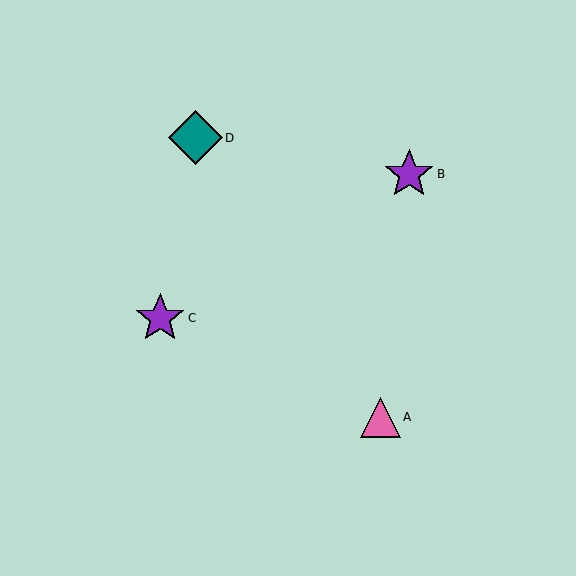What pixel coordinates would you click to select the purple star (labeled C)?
Click at (160, 318) to select the purple star C.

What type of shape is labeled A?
Shape A is a pink triangle.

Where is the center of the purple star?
The center of the purple star is at (160, 318).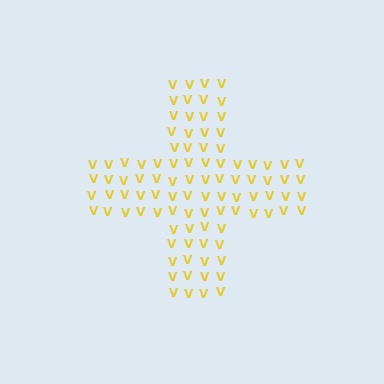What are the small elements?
The small elements are letter V's.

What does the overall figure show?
The overall figure shows a cross.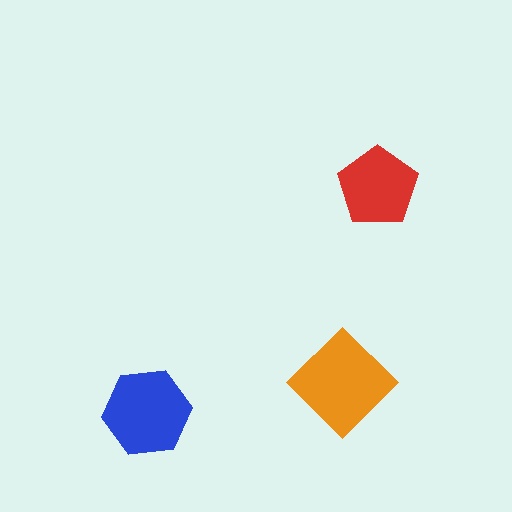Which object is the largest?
The orange diamond.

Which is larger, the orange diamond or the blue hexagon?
The orange diamond.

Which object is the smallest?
The red pentagon.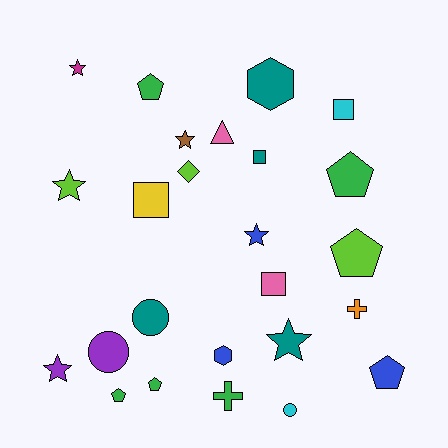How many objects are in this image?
There are 25 objects.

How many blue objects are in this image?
There are 3 blue objects.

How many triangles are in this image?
There is 1 triangle.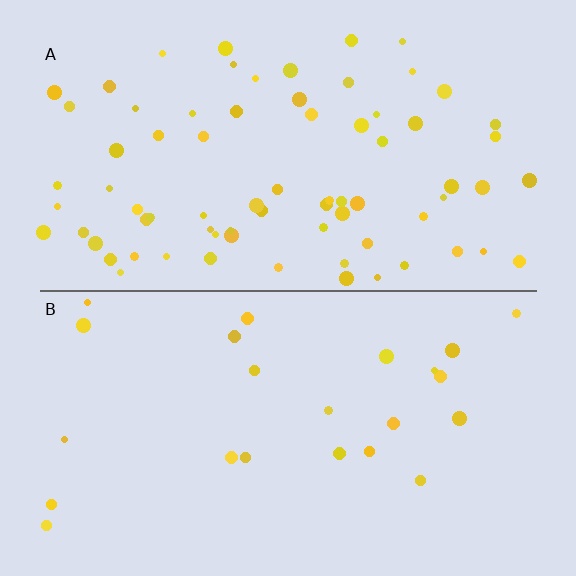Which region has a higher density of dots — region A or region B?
A (the top).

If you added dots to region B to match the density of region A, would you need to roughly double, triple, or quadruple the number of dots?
Approximately triple.